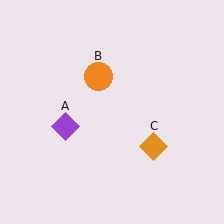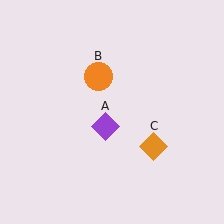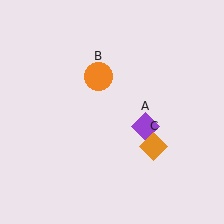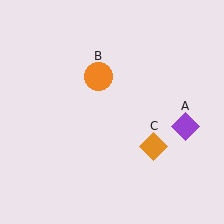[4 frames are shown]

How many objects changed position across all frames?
1 object changed position: purple diamond (object A).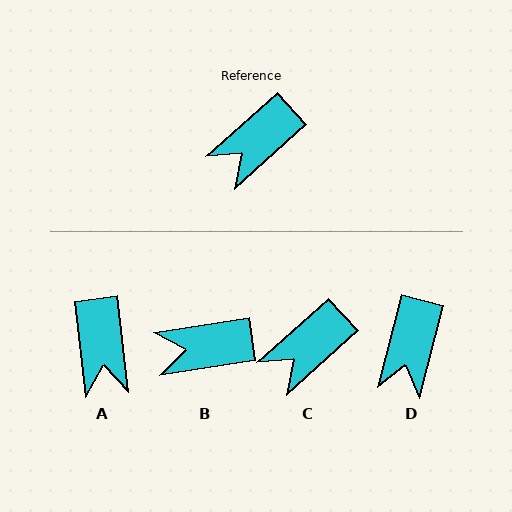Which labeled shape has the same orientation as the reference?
C.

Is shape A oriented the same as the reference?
No, it is off by about 55 degrees.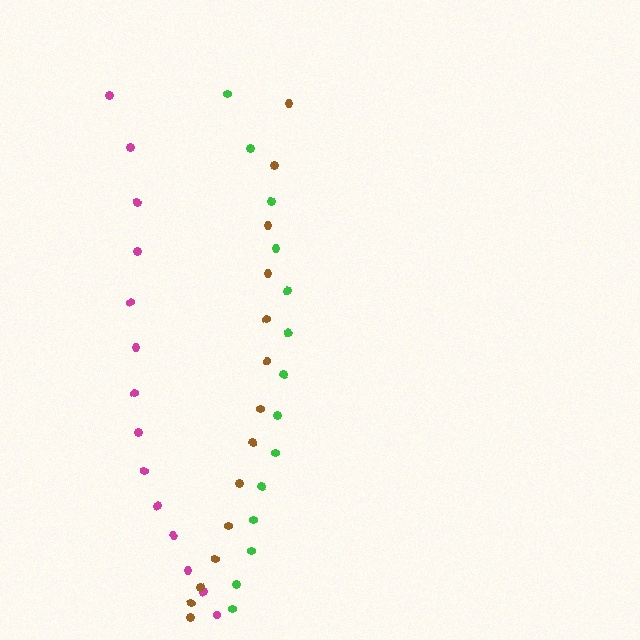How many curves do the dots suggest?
There are 3 distinct paths.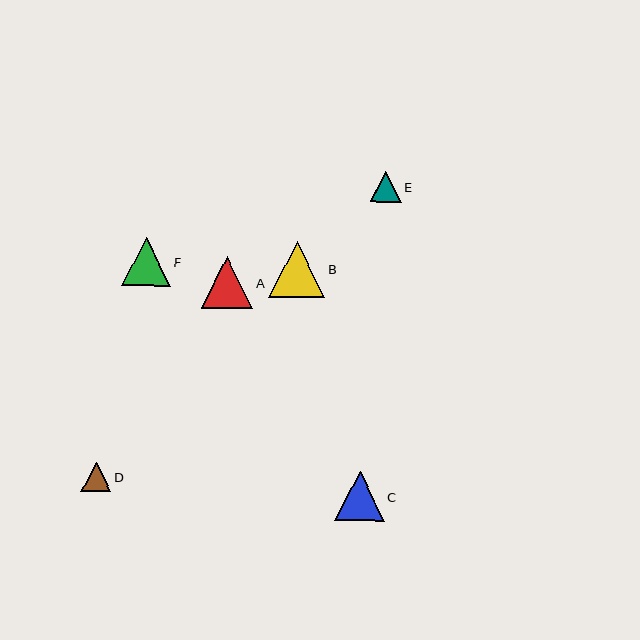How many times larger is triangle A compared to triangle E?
Triangle A is approximately 1.6 times the size of triangle E.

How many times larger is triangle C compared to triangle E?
Triangle C is approximately 1.6 times the size of triangle E.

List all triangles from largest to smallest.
From largest to smallest: B, A, C, F, E, D.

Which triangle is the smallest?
Triangle D is the smallest with a size of approximately 30 pixels.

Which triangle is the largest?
Triangle B is the largest with a size of approximately 56 pixels.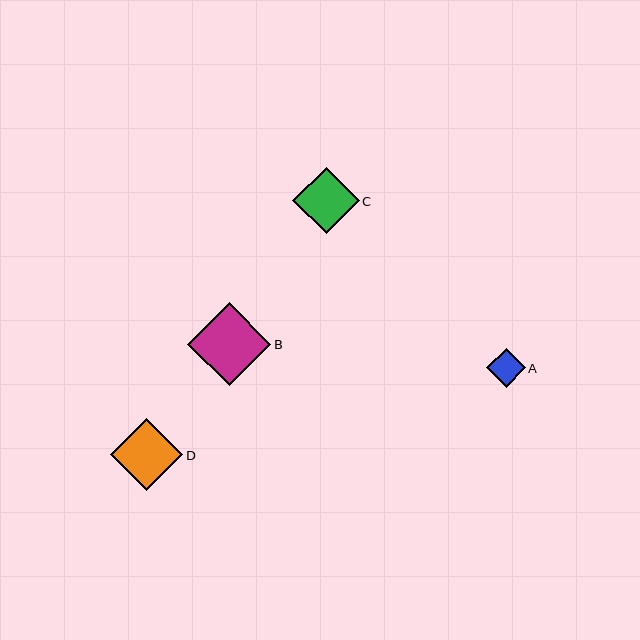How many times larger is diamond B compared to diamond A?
Diamond B is approximately 2.2 times the size of diamond A.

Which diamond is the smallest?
Diamond A is the smallest with a size of approximately 39 pixels.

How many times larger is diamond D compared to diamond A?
Diamond D is approximately 1.9 times the size of diamond A.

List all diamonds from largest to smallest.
From largest to smallest: B, D, C, A.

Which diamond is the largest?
Diamond B is the largest with a size of approximately 83 pixels.